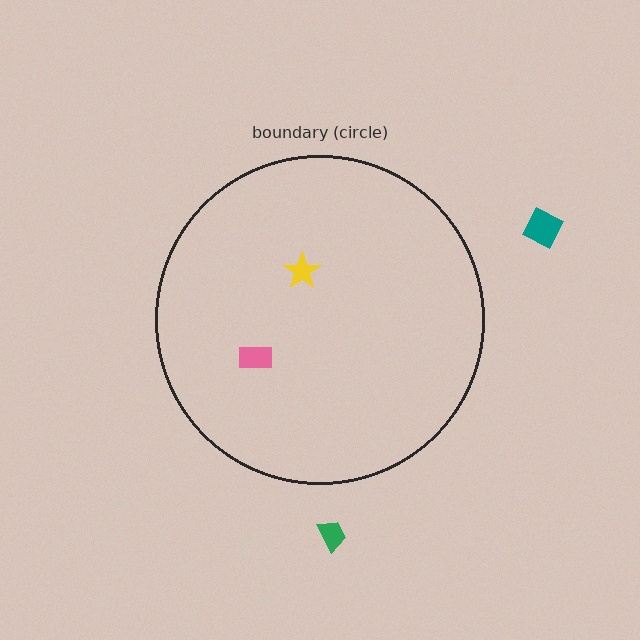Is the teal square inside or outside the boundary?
Outside.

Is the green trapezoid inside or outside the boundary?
Outside.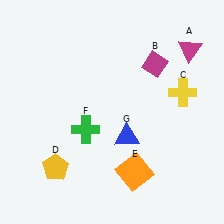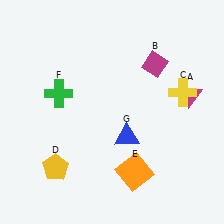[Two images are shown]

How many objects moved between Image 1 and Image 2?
2 objects moved between the two images.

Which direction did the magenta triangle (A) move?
The magenta triangle (A) moved down.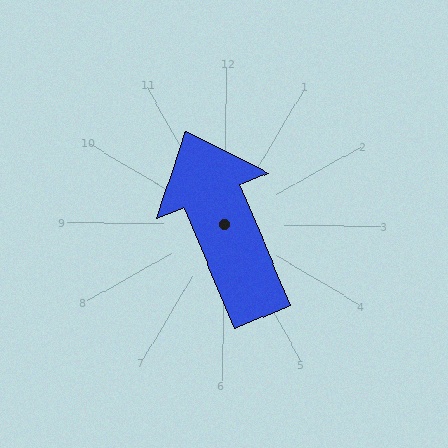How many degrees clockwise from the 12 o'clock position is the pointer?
Approximately 337 degrees.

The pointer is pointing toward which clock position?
Roughly 11 o'clock.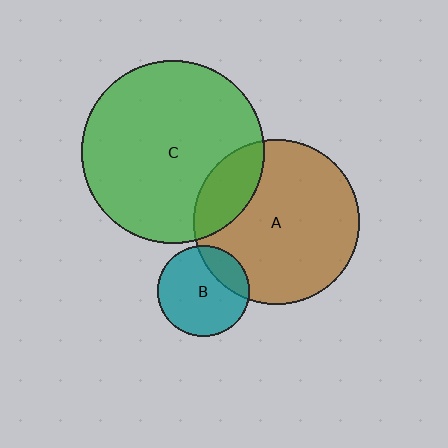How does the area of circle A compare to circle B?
Approximately 3.3 times.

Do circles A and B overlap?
Yes.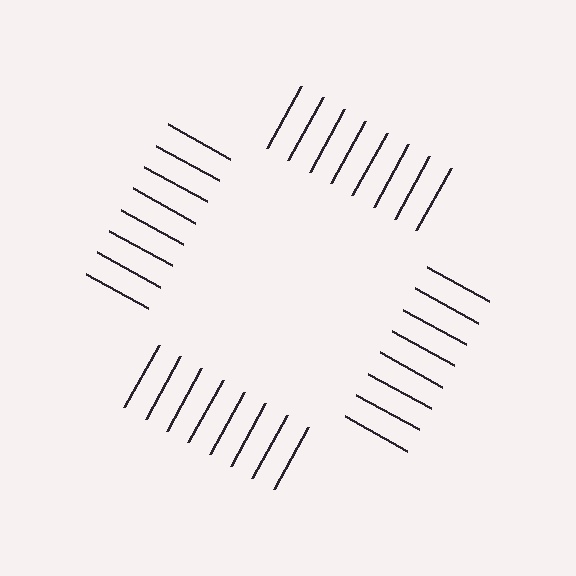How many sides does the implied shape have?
4 sides — the line-ends trace a square.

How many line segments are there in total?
32 — 8 along each of the 4 edges.